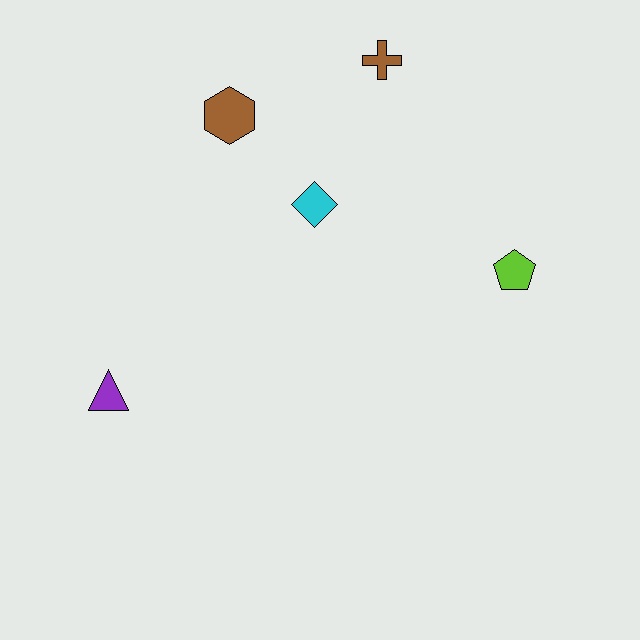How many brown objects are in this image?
There are 2 brown objects.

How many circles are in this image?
There are no circles.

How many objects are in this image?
There are 5 objects.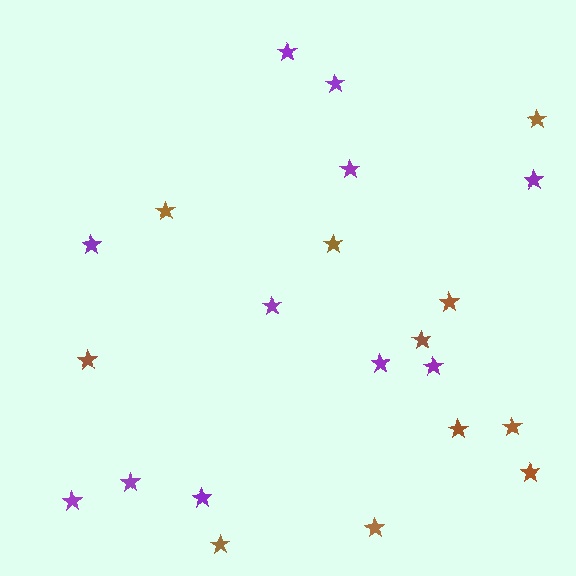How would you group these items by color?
There are 2 groups: one group of purple stars (11) and one group of brown stars (11).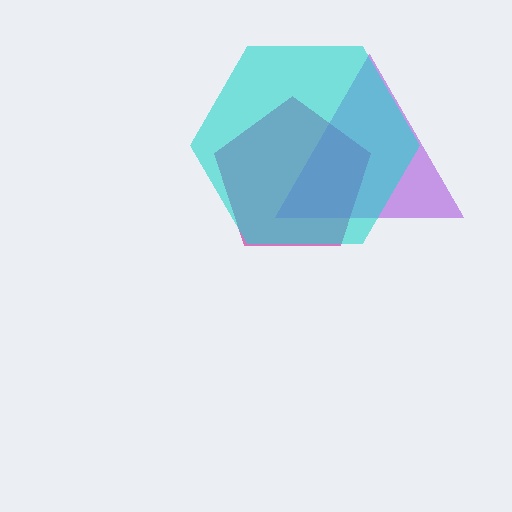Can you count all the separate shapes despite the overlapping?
Yes, there are 3 separate shapes.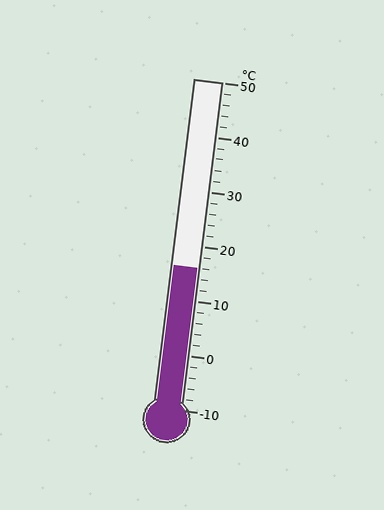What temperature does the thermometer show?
The thermometer shows approximately 16°C.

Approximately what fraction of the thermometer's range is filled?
The thermometer is filled to approximately 45% of its range.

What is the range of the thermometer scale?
The thermometer scale ranges from -10°C to 50°C.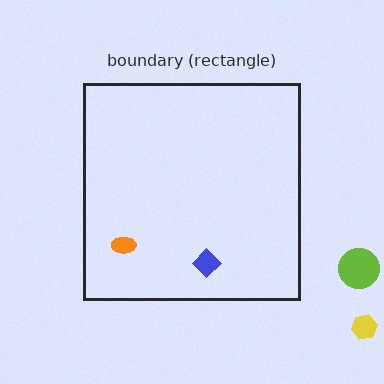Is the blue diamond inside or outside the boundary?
Inside.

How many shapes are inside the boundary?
2 inside, 2 outside.